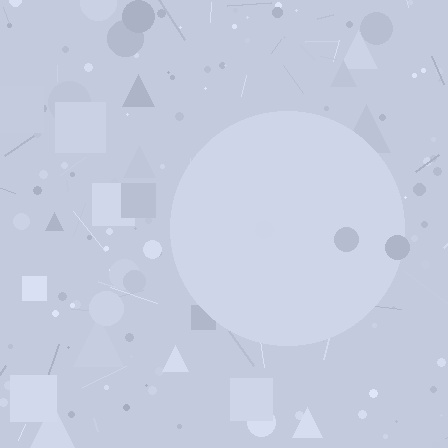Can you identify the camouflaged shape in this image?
The camouflaged shape is a circle.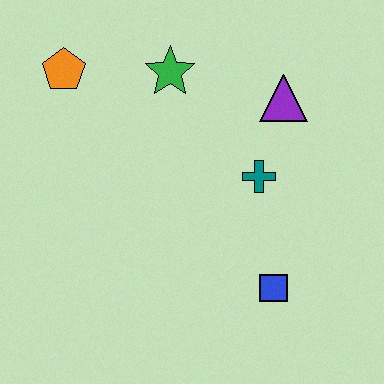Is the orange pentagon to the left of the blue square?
Yes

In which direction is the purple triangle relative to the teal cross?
The purple triangle is above the teal cross.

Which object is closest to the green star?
The orange pentagon is closest to the green star.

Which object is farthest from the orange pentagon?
The blue square is farthest from the orange pentagon.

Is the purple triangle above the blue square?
Yes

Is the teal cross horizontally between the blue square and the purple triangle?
No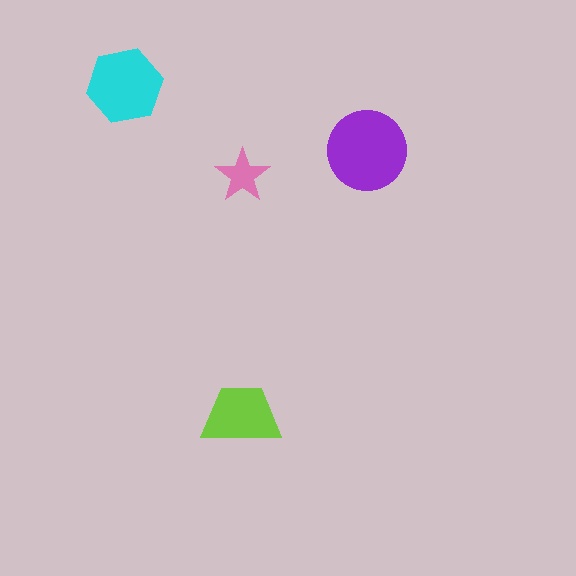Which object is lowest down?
The lime trapezoid is bottommost.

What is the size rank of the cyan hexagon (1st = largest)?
2nd.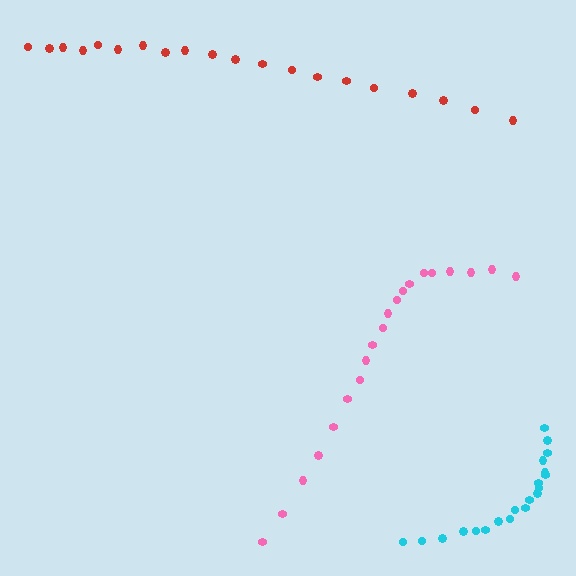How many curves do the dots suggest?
There are 3 distinct paths.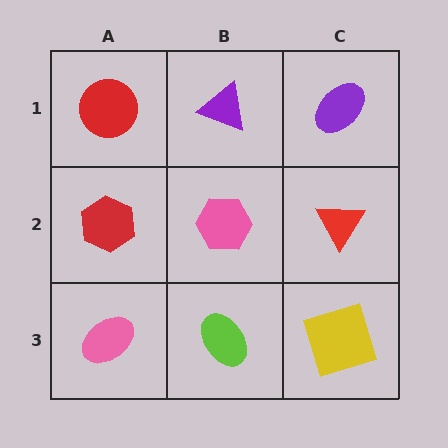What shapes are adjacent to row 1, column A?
A red hexagon (row 2, column A), a purple triangle (row 1, column B).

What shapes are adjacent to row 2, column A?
A red circle (row 1, column A), a pink ellipse (row 3, column A), a pink hexagon (row 2, column B).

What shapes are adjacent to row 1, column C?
A red triangle (row 2, column C), a purple triangle (row 1, column B).